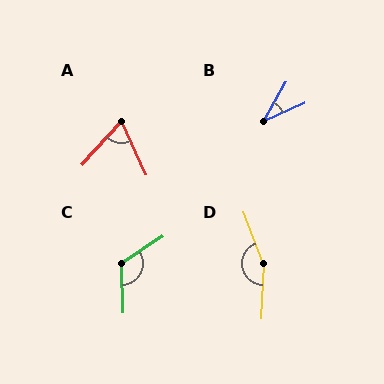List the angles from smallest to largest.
B (35°), A (67°), C (121°), D (157°).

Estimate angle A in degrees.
Approximately 67 degrees.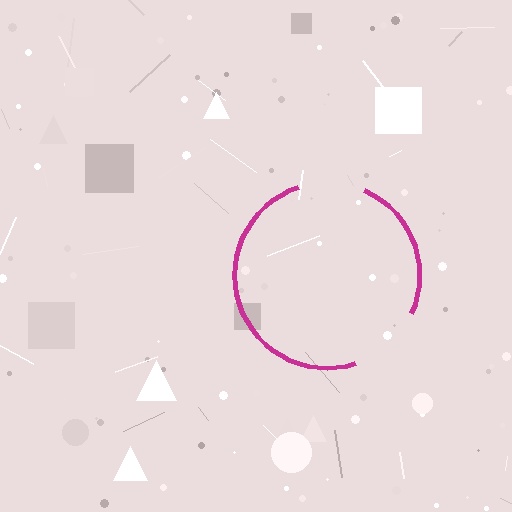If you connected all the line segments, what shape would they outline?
They would outline a circle.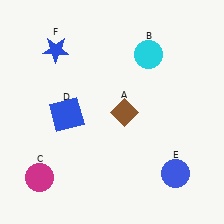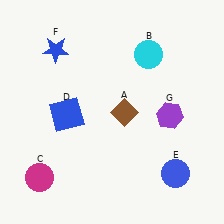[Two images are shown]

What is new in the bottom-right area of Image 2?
A purple hexagon (G) was added in the bottom-right area of Image 2.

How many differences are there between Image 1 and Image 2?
There is 1 difference between the two images.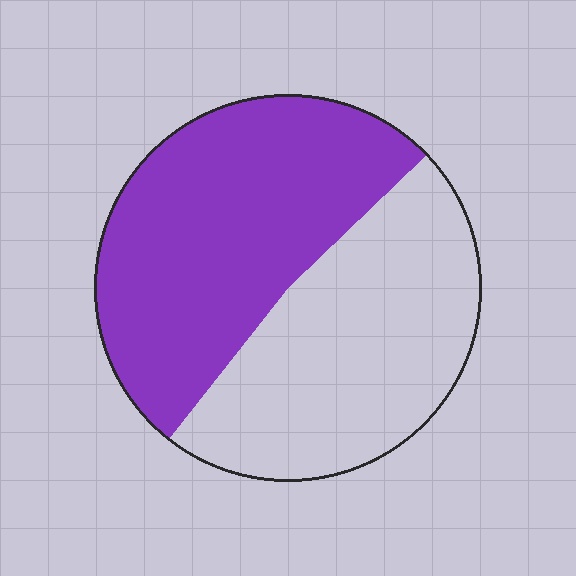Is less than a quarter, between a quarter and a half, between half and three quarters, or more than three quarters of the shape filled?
Between half and three quarters.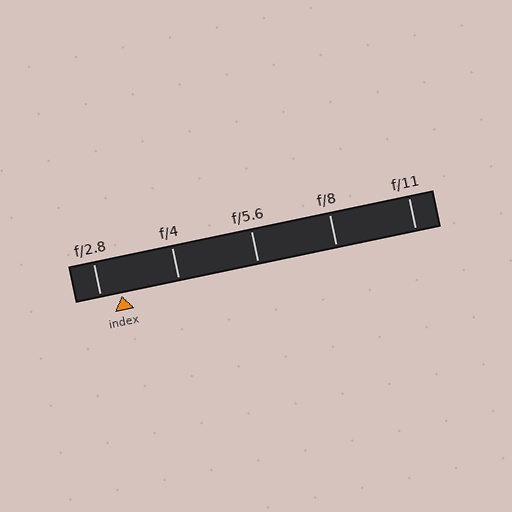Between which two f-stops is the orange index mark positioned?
The index mark is between f/2.8 and f/4.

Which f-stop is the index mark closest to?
The index mark is closest to f/2.8.